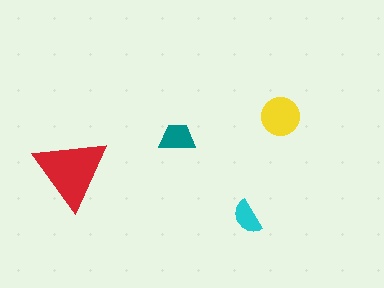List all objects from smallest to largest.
The cyan semicircle, the teal trapezoid, the yellow circle, the red triangle.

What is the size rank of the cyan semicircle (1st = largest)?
4th.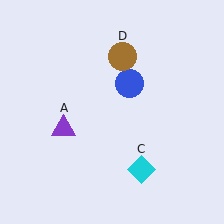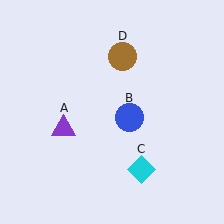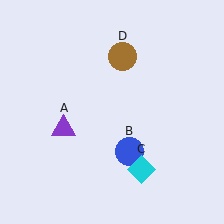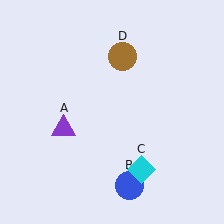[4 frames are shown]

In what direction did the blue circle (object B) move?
The blue circle (object B) moved down.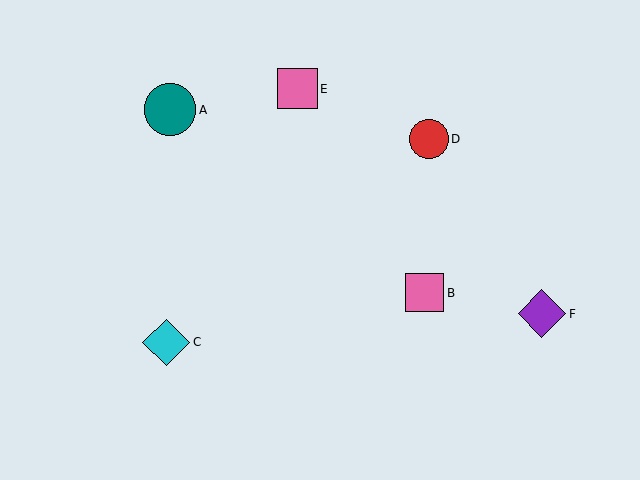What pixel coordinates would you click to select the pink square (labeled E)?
Click at (297, 89) to select the pink square E.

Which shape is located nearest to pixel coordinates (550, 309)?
The purple diamond (labeled F) at (542, 314) is nearest to that location.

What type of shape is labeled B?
Shape B is a pink square.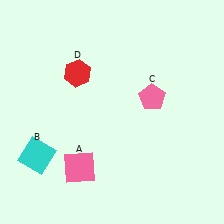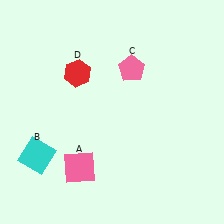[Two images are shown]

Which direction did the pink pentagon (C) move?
The pink pentagon (C) moved up.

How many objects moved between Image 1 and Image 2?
1 object moved between the two images.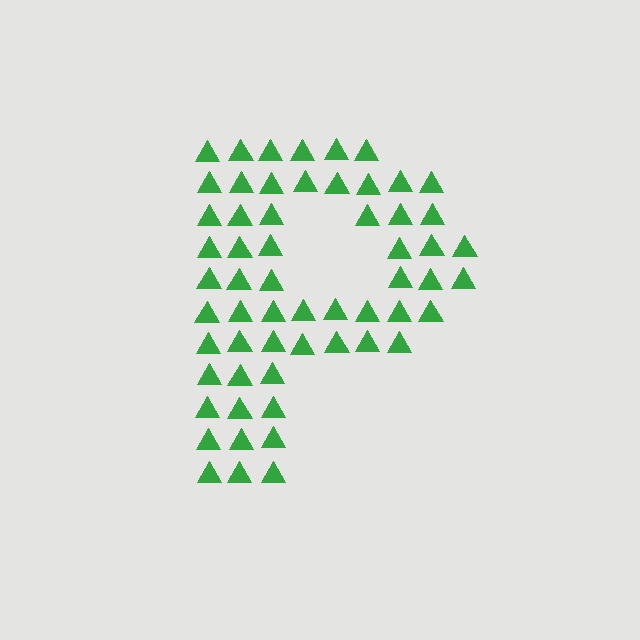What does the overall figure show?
The overall figure shows the letter P.